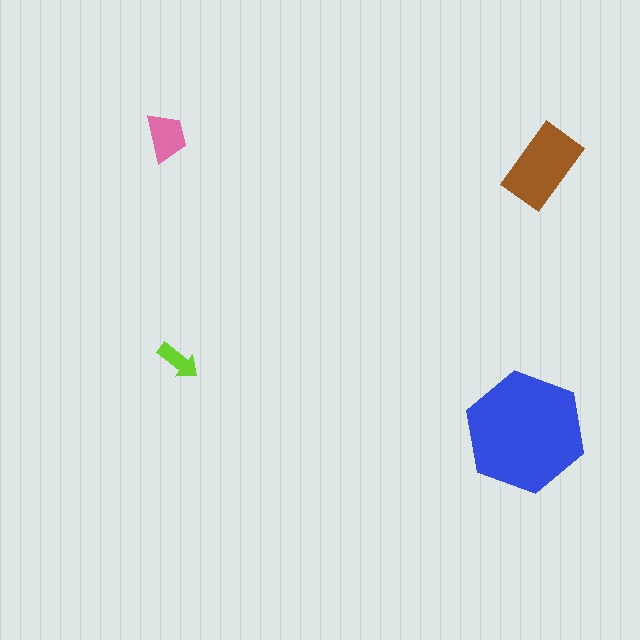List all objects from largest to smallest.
The blue hexagon, the brown rectangle, the pink trapezoid, the lime arrow.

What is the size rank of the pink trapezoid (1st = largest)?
3rd.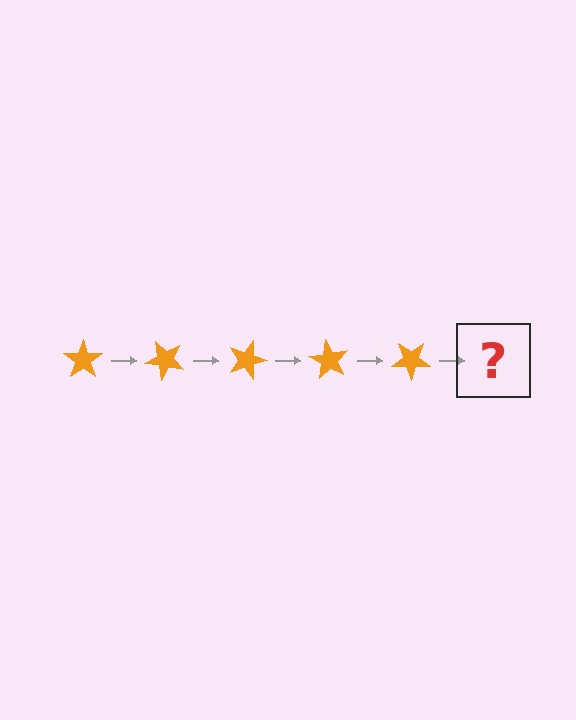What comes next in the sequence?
The next element should be an orange star rotated 225 degrees.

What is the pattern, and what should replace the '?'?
The pattern is that the star rotates 45 degrees each step. The '?' should be an orange star rotated 225 degrees.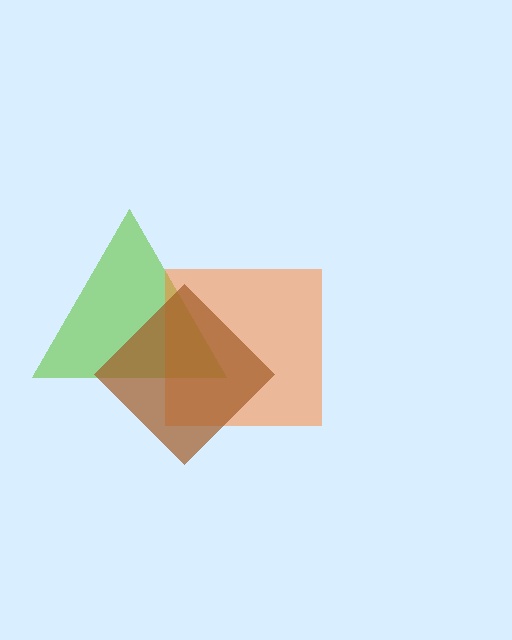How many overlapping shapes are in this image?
There are 3 overlapping shapes in the image.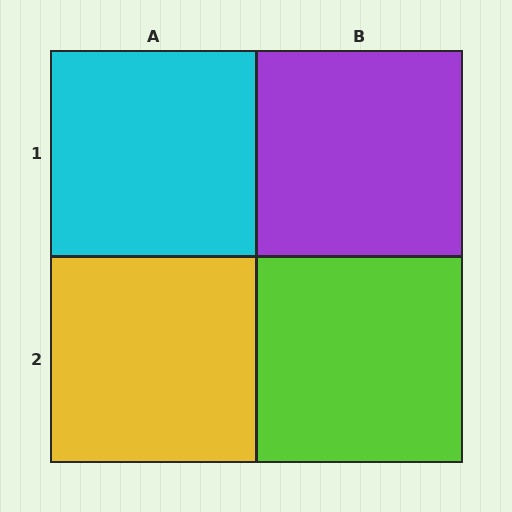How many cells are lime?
1 cell is lime.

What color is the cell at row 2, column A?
Yellow.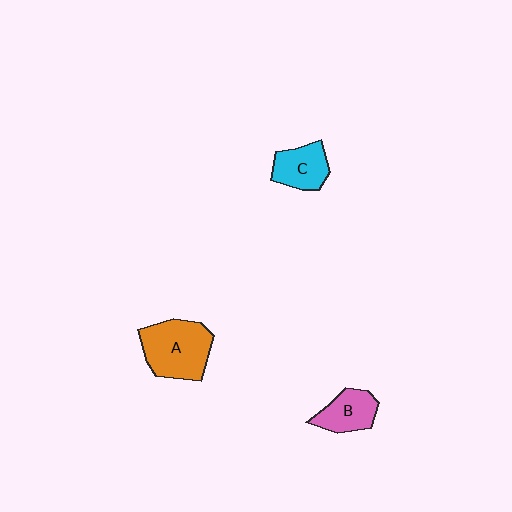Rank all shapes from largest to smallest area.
From largest to smallest: A (orange), C (cyan), B (pink).